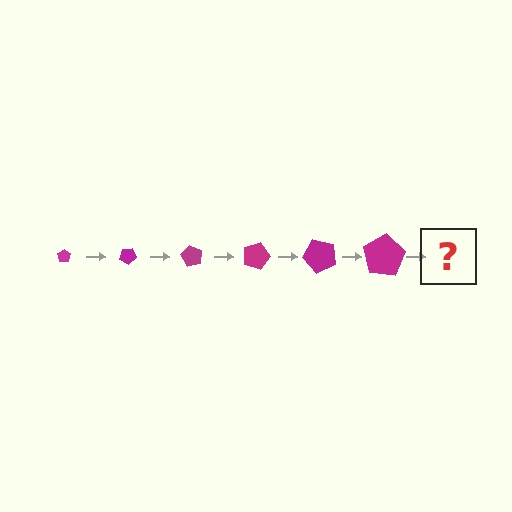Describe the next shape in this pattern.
It should be a pentagon, larger than the previous one and rotated 180 degrees from the start.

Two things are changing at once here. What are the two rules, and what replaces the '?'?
The two rules are that the pentagon grows larger each step and it rotates 30 degrees each step. The '?' should be a pentagon, larger than the previous one and rotated 180 degrees from the start.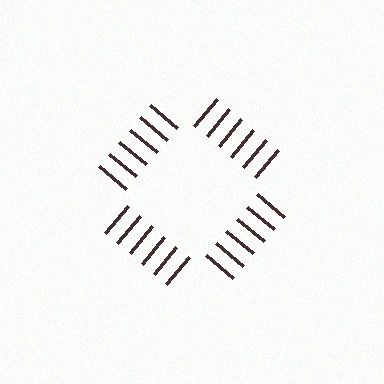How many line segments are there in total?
24 — 6 along each of the 4 edges.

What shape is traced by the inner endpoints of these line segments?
An illusory square — the line segments terminate on its edges but no continuous stroke is drawn.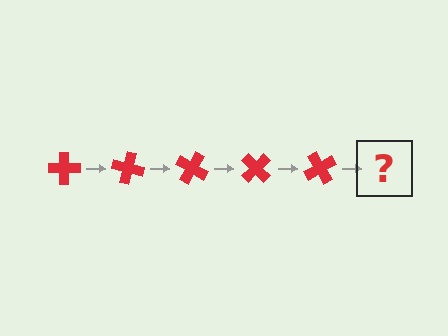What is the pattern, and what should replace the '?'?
The pattern is that the cross rotates 15 degrees each step. The '?' should be a red cross rotated 75 degrees.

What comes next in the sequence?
The next element should be a red cross rotated 75 degrees.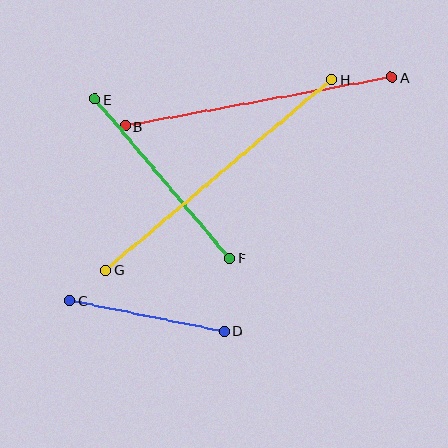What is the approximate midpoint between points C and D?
The midpoint is at approximately (147, 316) pixels.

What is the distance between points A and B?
The distance is approximately 271 pixels.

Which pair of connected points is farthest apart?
Points G and H are farthest apart.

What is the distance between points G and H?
The distance is approximately 295 pixels.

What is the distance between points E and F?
The distance is approximately 209 pixels.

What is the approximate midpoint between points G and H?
The midpoint is at approximately (218, 175) pixels.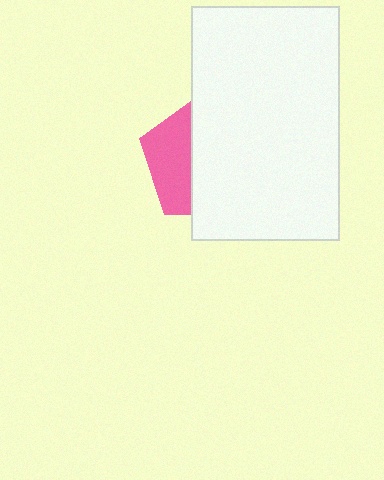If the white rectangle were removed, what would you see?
You would see the complete pink pentagon.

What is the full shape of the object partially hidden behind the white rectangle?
The partially hidden object is a pink pentagon.